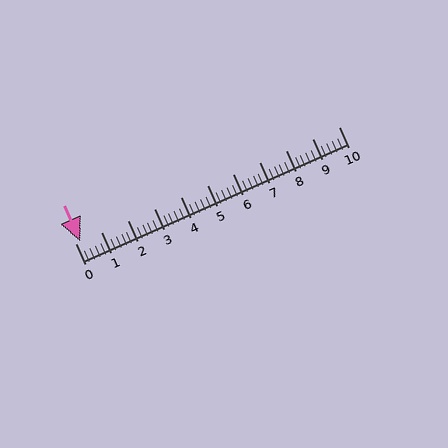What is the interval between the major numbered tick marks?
The major tick marks are spaced 1 units apart.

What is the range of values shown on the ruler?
The ruler shows values from 0 to 10.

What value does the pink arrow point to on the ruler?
The pink arrow points to approximately 0.2.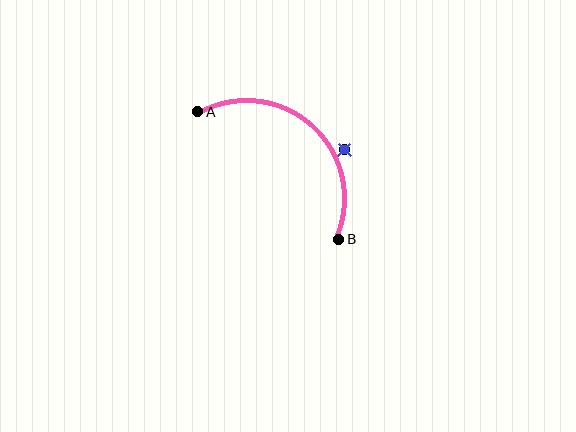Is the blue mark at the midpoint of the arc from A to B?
No — the blue mark does not lie on the arc at all. It sits slightly outside the curve.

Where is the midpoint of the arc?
The arc midpoint is the point on the curve farthest from the straight line joining A and B. It sits above and to the right of that line.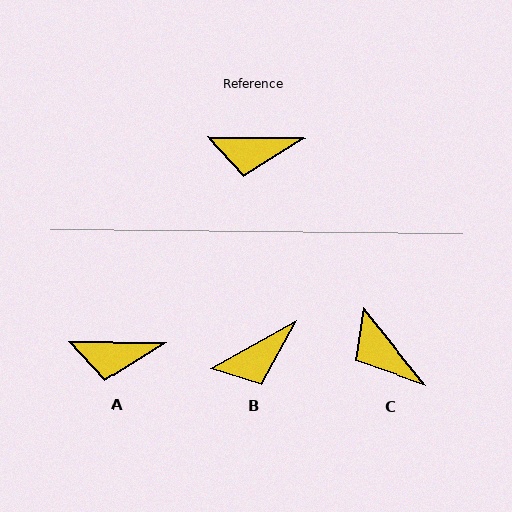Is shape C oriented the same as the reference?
No, it is off by about 51 degrees.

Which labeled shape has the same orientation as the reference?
A.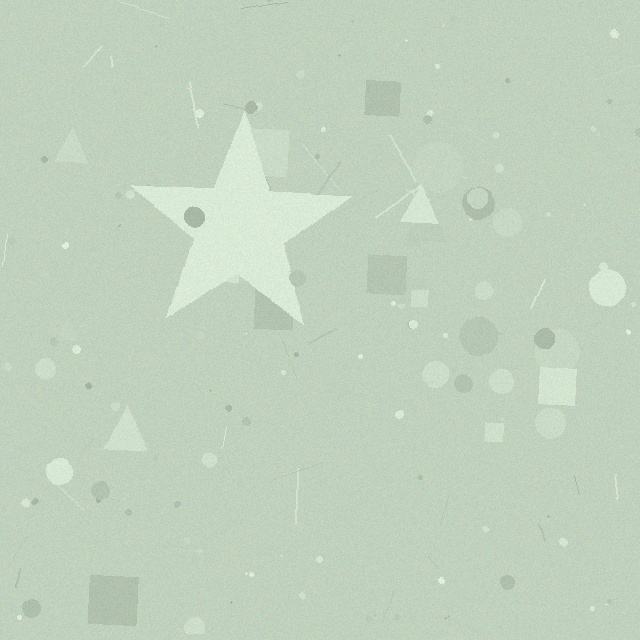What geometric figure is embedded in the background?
A star is embedded in the background.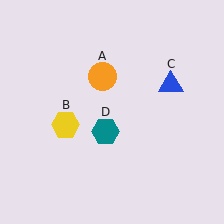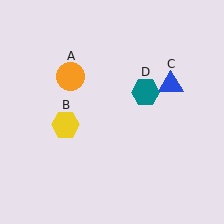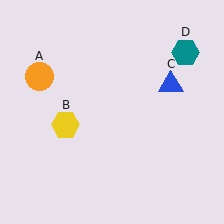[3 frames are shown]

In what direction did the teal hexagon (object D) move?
The teal hexagon (object D) moved up and to the right.